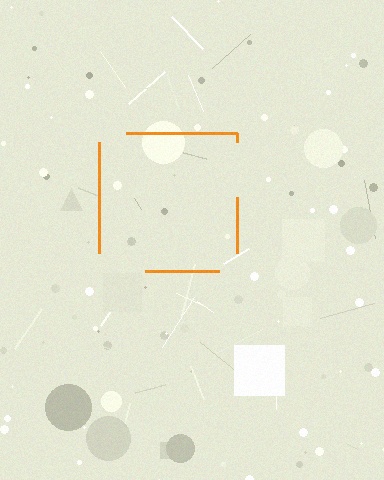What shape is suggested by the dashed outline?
The dashed outline suggests a square.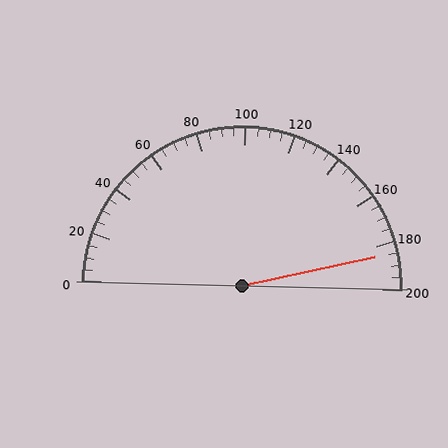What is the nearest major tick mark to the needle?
The nearest major tick mark is 180.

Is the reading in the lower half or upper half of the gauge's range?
The reading is in the upper half of the range (0 to 200).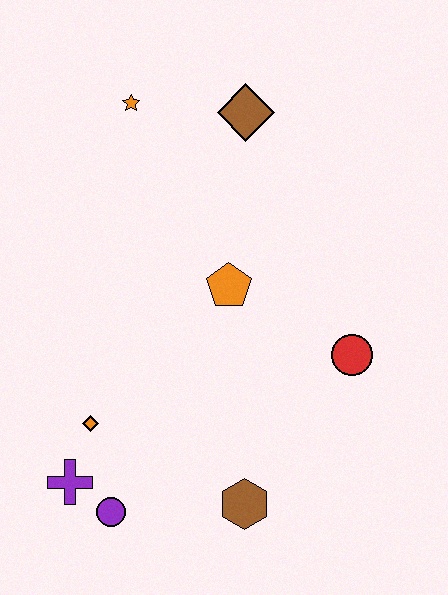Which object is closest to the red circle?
The orange pentagon is closest to the red circle.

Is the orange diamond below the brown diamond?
Yes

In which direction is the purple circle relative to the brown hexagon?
The purple circle is to the left of the brown hexagon.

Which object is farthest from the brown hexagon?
The orange star is farthest from the brown hexagon.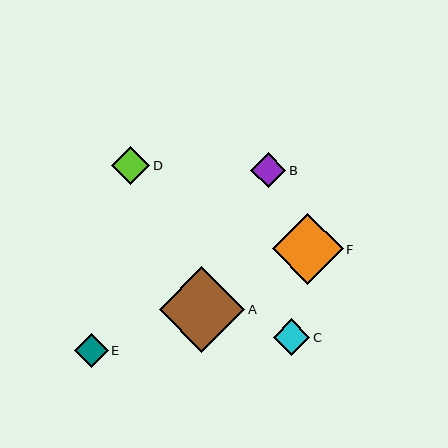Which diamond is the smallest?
Diamond E is the smallest with a size of approximately 34 pixels.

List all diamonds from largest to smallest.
From largest to smallest: A, F, D, C, B, E.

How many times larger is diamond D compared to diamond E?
Diamond D is approximately 1.1 times the size of diamond E.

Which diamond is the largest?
Diamond A is the largest with a size of approximately 86 pixels.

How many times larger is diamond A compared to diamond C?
Diamond A is approximately 2.3 times the size of diamond C.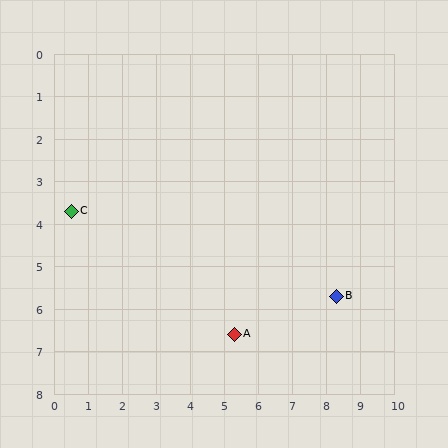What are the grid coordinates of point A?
Point A is at approximately (5.3, 6.6).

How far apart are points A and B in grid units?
Points A and B are about 3.1 grid units apart.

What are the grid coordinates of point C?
Point C is at approximately (0.5, 3.7).